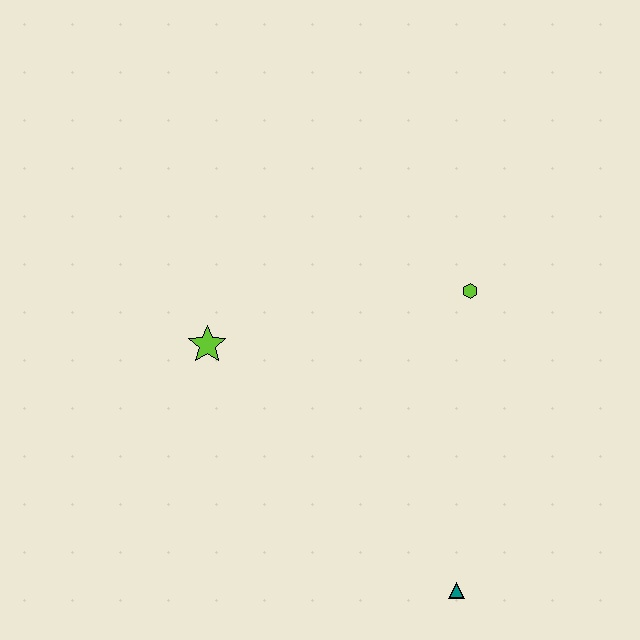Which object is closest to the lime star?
The lime hexagon is closest to the lime star.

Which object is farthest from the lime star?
The teal triangle is farthest from the lime star.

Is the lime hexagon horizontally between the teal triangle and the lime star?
No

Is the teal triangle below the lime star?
Yes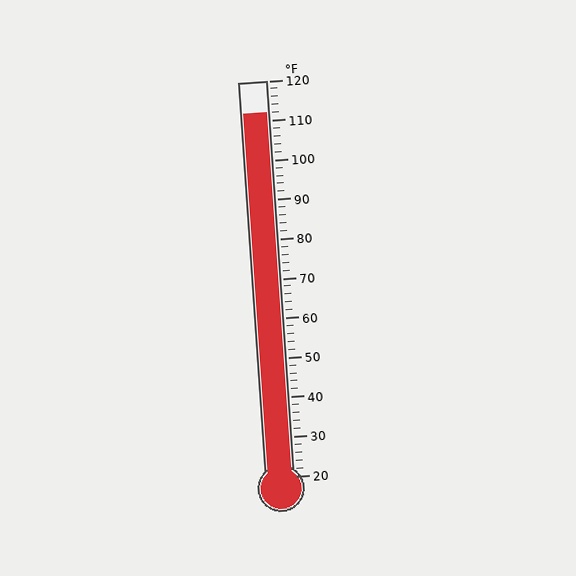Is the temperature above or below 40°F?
The temperature is above 40°F.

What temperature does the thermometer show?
The thermometer shows approximately 112°F.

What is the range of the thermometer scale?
The thermometer scale ranges from 20°F to 120°F.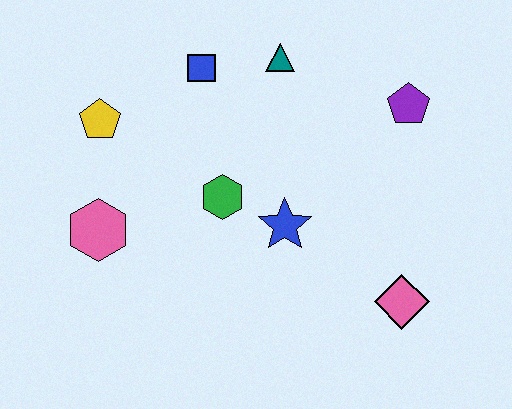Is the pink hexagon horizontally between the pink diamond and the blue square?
No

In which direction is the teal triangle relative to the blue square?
The teal triangle is to the right of the blue square.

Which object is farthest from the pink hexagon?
The purple pentagon is farthest from the pink hexagon.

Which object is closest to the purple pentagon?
The teal triangle is closest to the purple pentagon.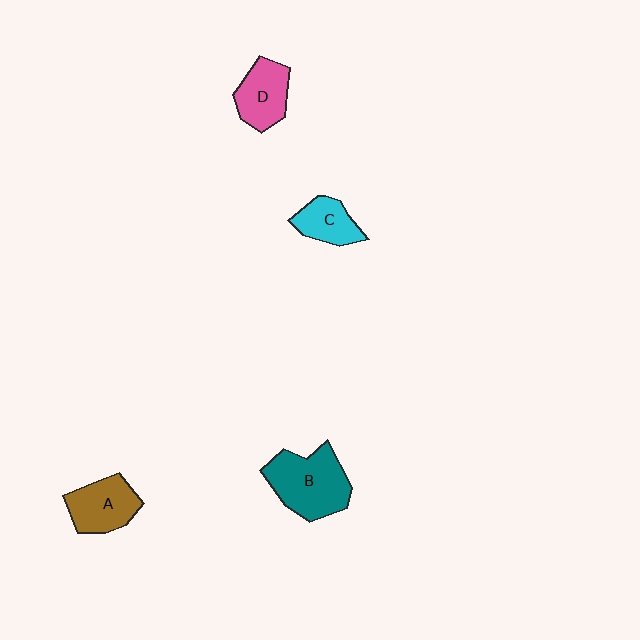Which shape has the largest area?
Shape B (teal).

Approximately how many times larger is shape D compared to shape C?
Approximately 1.3 times.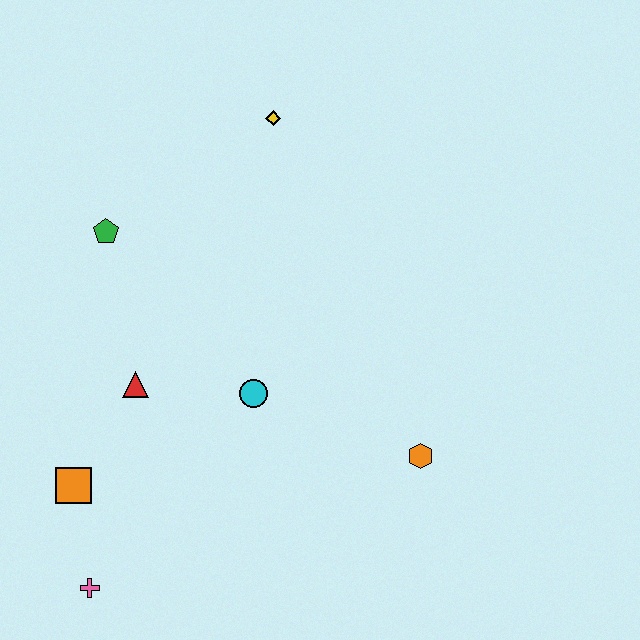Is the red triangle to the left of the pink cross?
No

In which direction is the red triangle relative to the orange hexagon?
The red triangle is to the left of the orange hexagon.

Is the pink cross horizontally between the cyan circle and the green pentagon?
No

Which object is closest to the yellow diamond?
The green pentagon is closest to the yellow diamond.